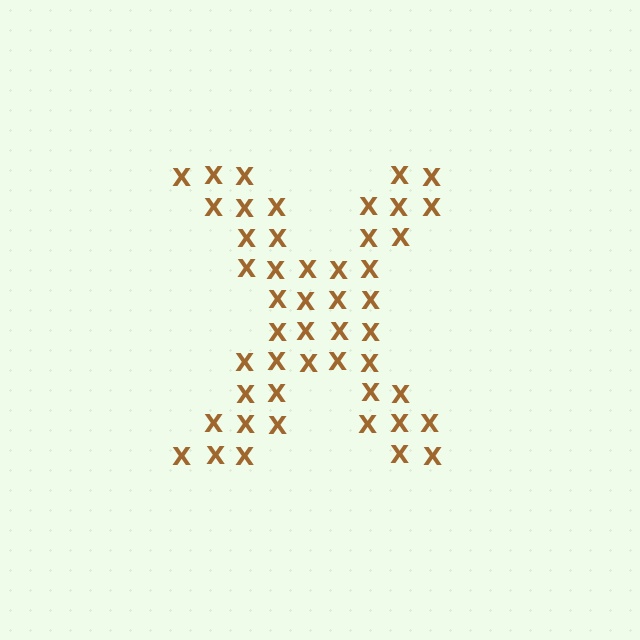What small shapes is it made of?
It is made of small letter X's.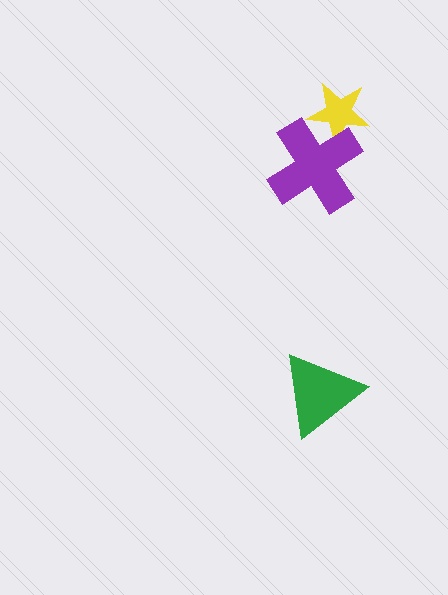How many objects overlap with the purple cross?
1 object overlaps with the purple cross.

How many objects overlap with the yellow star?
1 object overlaps with the yellow star.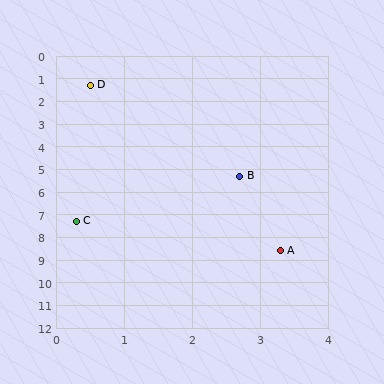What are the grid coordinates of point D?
Point D is at approximately (0.5, 1.3).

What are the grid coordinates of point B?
Point B is at approximately (2.7, 5.3).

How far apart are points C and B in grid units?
Points C and B are about 3.1 grid units apart.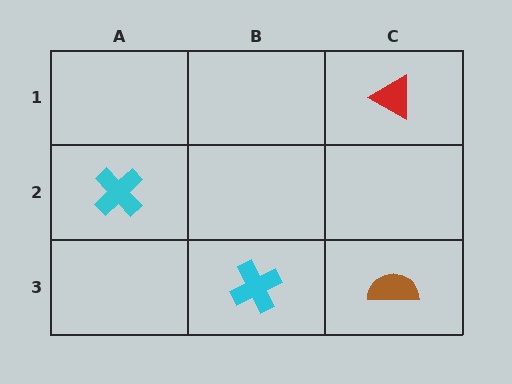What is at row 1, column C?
A red triangle.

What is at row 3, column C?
A brown semicircle.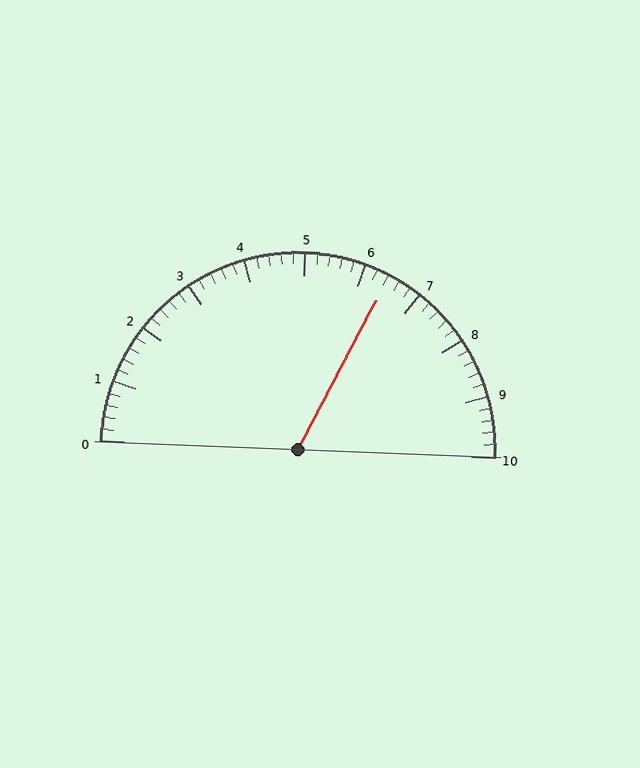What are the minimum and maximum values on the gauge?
The gauge ranges from 0 to 10.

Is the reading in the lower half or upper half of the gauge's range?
The reading is in the upper half of the range (0 to 10).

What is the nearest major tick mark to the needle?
The nearest major tick mark is 6.